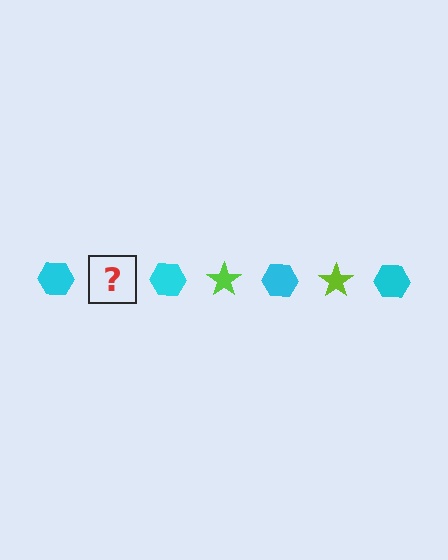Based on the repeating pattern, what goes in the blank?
The blank should be a lime star.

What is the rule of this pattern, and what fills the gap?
The rule is that the pattern alternates between cyan hexagon and lime star. The gap should be filled with a lime star.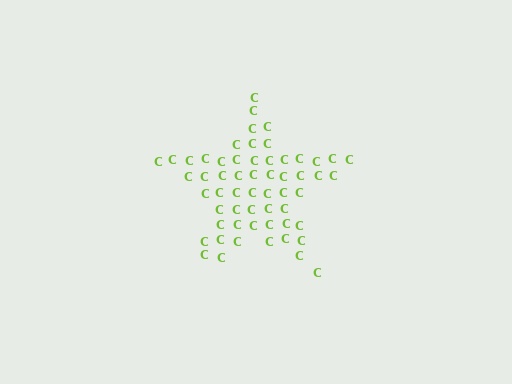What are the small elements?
The small elements are letter C's.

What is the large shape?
The large shape is a star.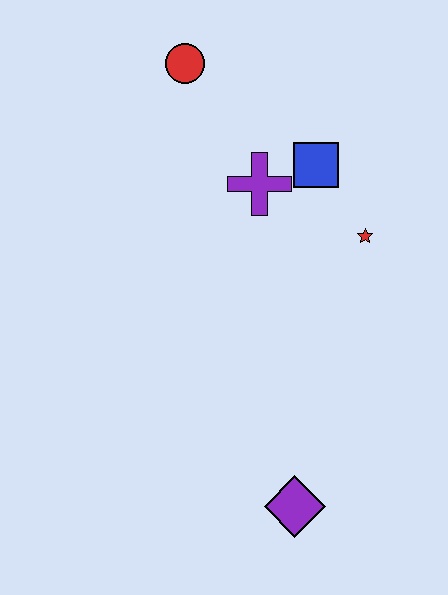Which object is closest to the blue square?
The purple cross is closest to the blue square.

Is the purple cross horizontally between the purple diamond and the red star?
No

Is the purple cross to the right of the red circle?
Yes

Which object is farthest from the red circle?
The purple diamond is farthest from the red circle.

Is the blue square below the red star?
No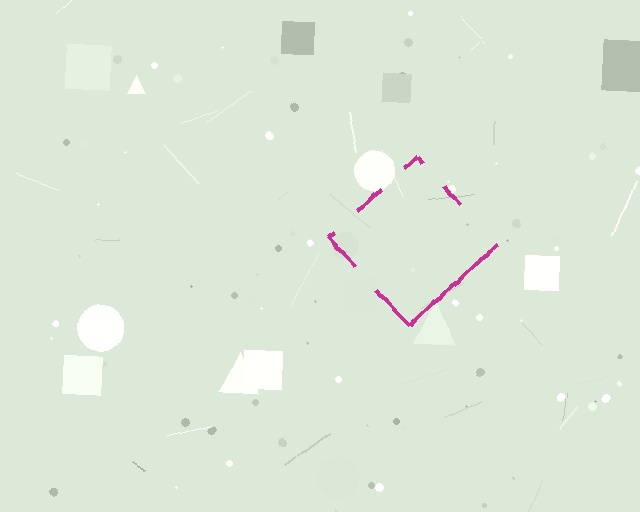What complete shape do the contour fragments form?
The contour fragments form a diamond.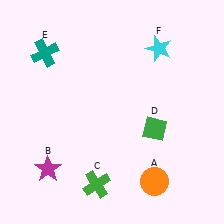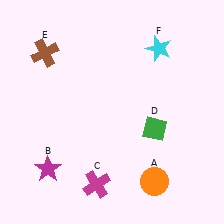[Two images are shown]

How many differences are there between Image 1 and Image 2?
There are 2 differences between the two images.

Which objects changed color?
C changed from green to magenta. E changed from teal to brown.